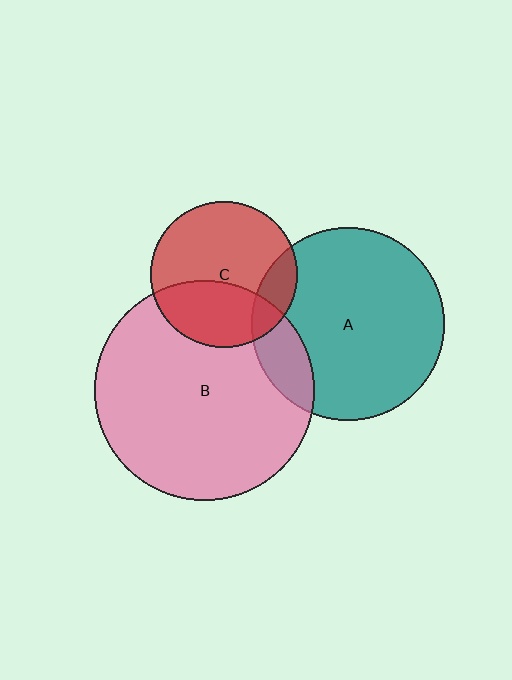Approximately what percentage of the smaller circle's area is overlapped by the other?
Approximately 15%.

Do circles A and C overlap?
Yes.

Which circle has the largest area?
Circle B (pink).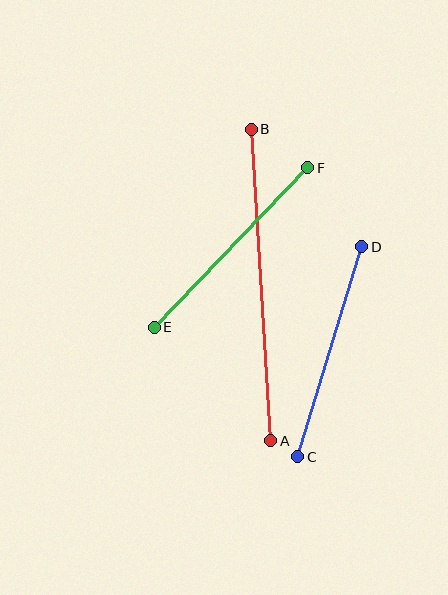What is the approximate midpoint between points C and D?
The midpoint is at approximately (330, 352) pixels.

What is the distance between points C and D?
The distance is approximately 220 pixels.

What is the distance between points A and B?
The distance is approximately 312 pixels.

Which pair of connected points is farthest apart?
Points A and B are farthest apart.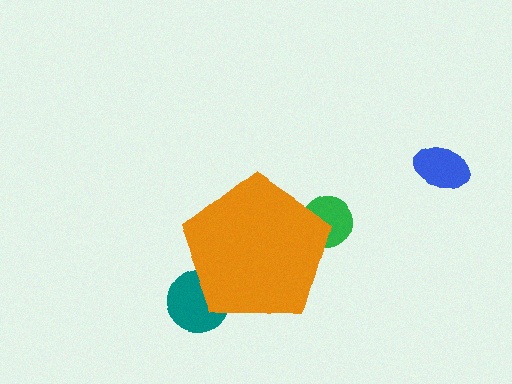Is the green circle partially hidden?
Yes, the green circle is partially hidden behind the orange pentagon.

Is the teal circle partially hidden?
Yes, the teal circle is partially hidden behind the orange pentagon.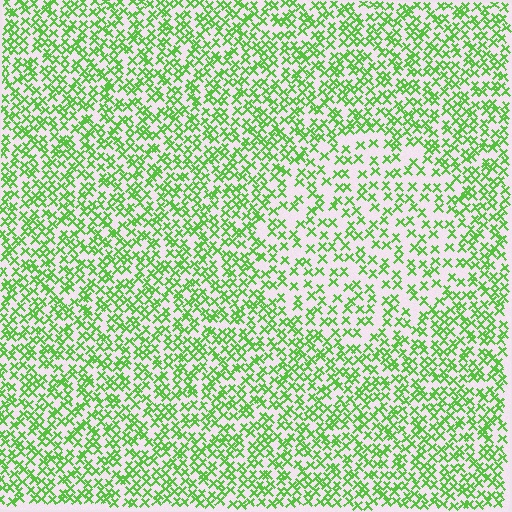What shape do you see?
I see a circle.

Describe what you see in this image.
The image contains small lime elements arranged at two different densities. A circle-shaped region is visible where the elements are less densely packed than the surrounding area.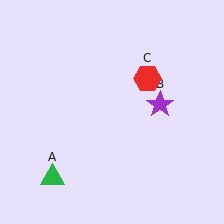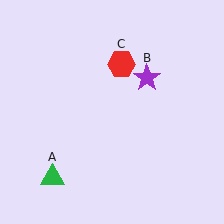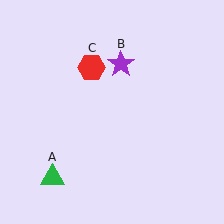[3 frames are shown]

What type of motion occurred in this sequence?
The purple star (object B), red hexagon (object C) rotated counterclockwise around the center of the scene.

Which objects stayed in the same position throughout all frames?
Green triangle (object A) remained stationary.